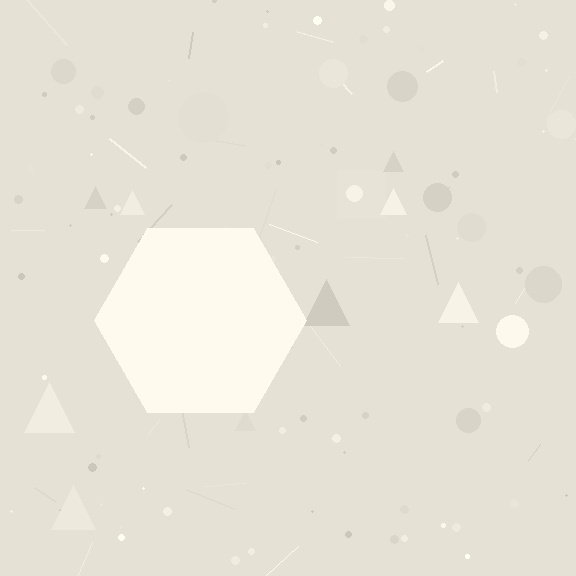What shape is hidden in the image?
A hexagon is hidden in the image.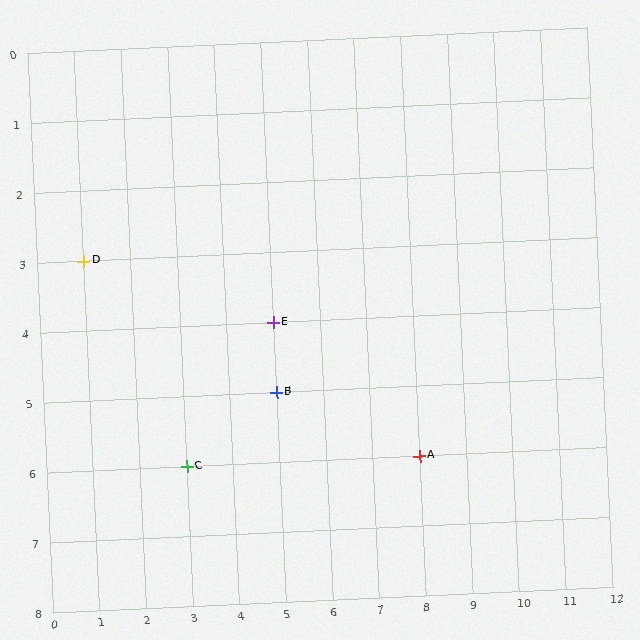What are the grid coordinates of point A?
Point A is at grid coordinates (8, 6).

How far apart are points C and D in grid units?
Points C and D are 2 columns and 3 rows apart (about 3.6 grid units diagonally).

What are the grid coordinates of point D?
Point D is at grid coordinates (1, 3).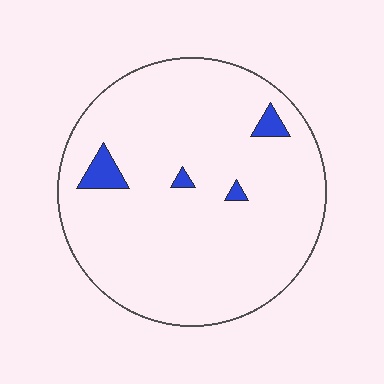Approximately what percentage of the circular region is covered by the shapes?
Approximately 5%.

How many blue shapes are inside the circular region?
4.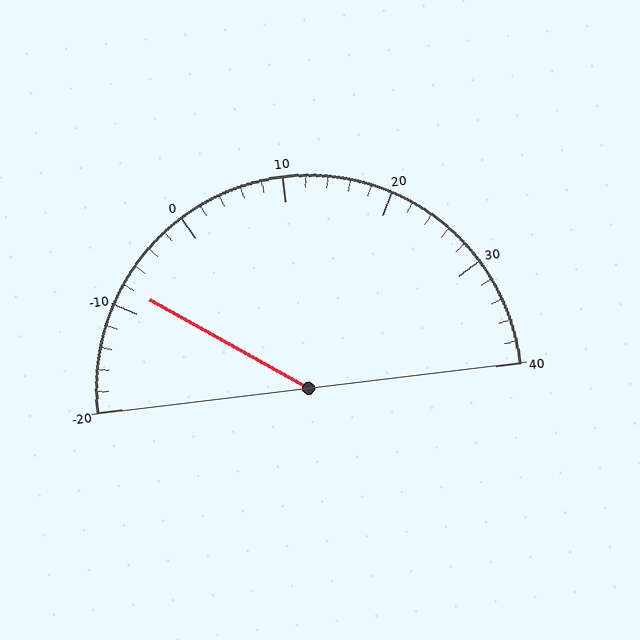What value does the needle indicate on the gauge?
The needle indicates approximately -8.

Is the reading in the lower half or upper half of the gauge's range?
The reading is in the lower half of the range (-20 to 40).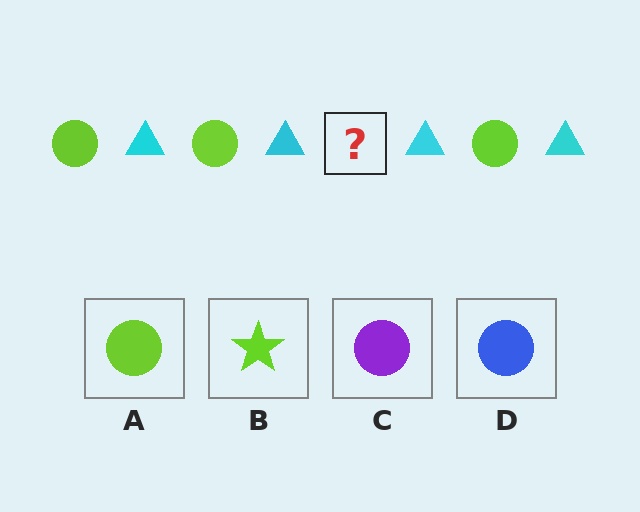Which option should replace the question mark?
Option A.